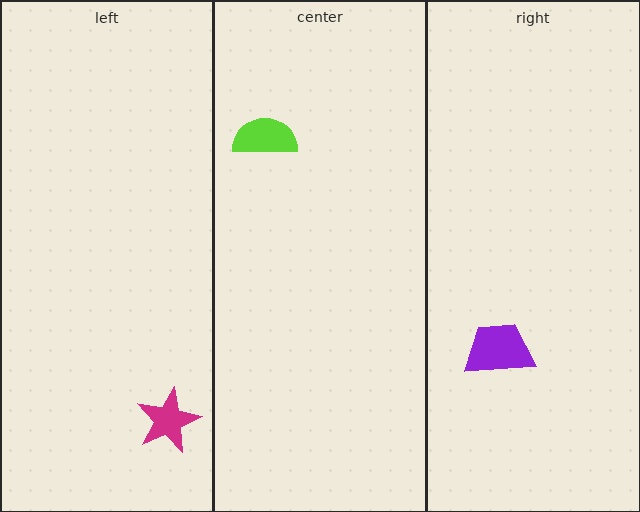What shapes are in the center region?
The lime semicircle.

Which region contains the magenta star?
The left region.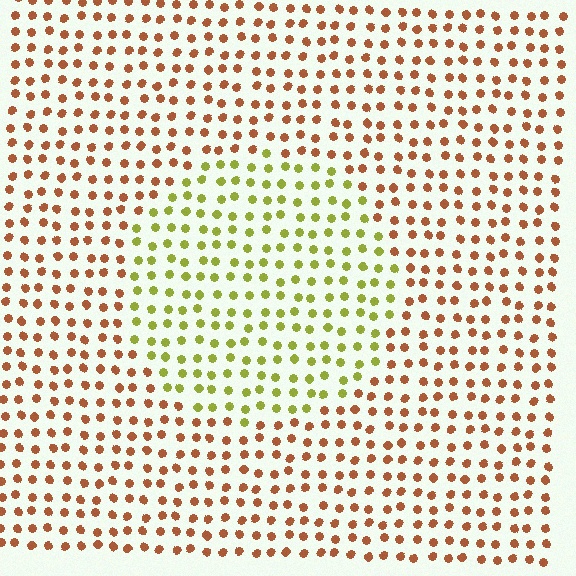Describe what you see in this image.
The image is filled with small brown elements in a uniform arrangement. A circle-shaped region is visible where the elements are tinted to a slightly different hue, forming a subtle color boundary.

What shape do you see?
I see a circle.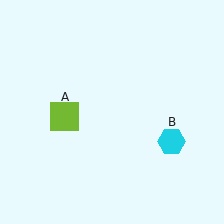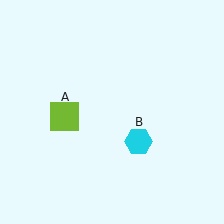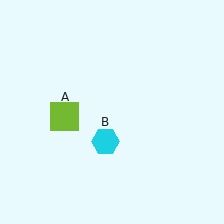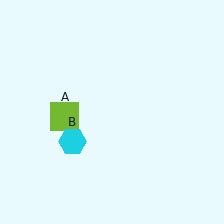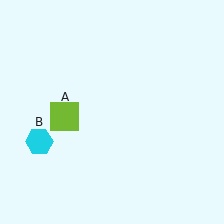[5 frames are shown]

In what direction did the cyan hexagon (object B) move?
The cyan hexagon (object B) moved left.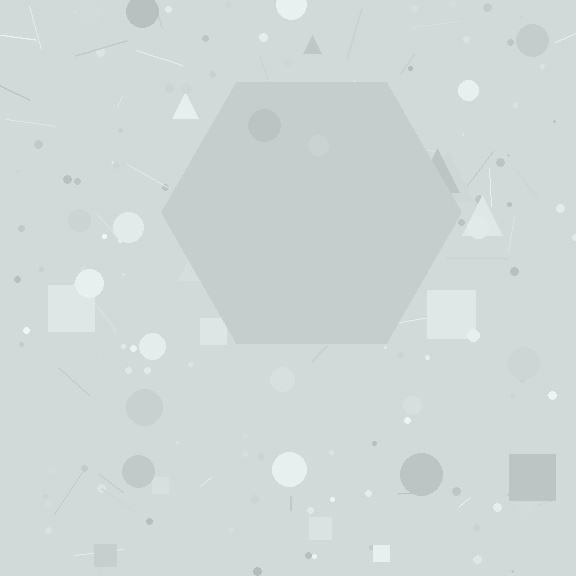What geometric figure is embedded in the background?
A hexagon is embedded in the background.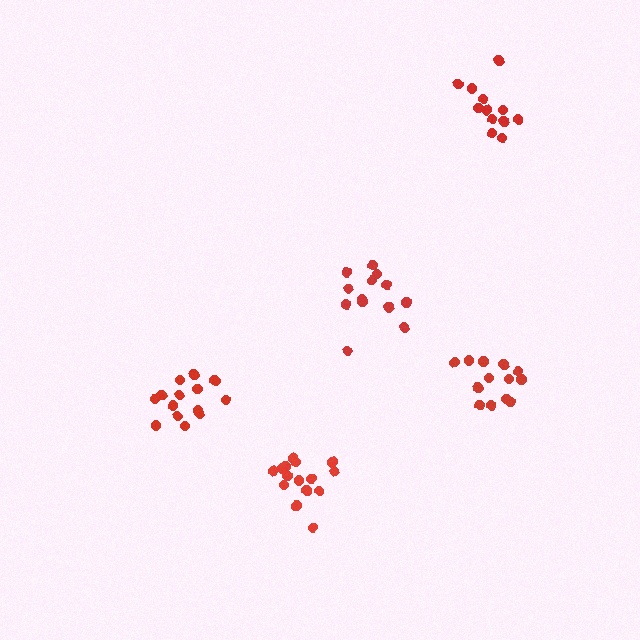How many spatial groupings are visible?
There are 5 spatial groupings.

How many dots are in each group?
Group 1: 13 dots, Group 2: 13 dots, Group 3: 12 dots, Group 4: 15 dots, Group 5: 15 dots (68 total).